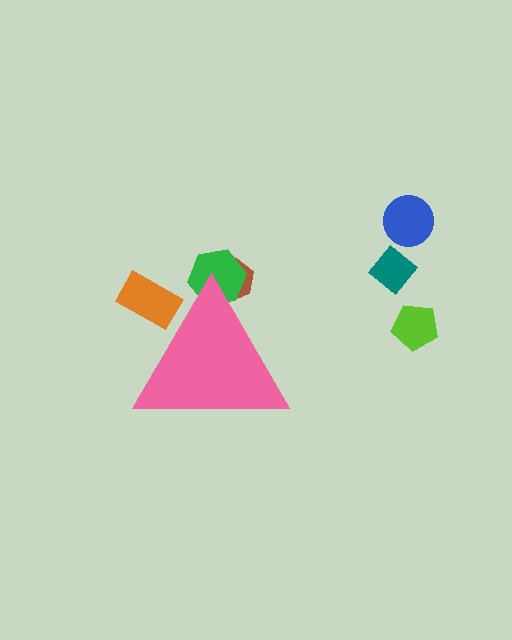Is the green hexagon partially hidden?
Yes, the green hexagon is partially hidden behind the pink triangle.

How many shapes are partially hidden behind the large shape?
3 shapes are partially hidden.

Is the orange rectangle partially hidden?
Yes, the orange rectangle is partially hidden behind the pink triangle.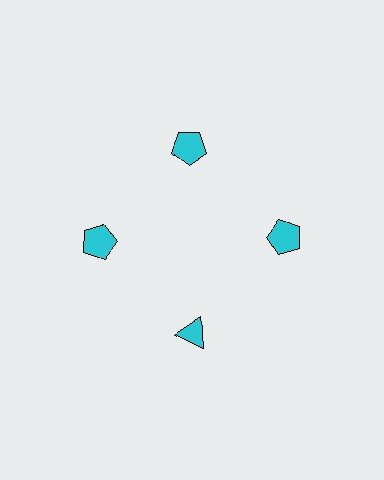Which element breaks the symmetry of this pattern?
The cyan triangle at roughly the 6 o'clock position breaks the symmetry. All other shapes are cyan pentagons.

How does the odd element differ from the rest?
It has a different shape: triangle instead of pentagon.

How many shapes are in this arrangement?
There are 4 shapes arranged in a ring pattern.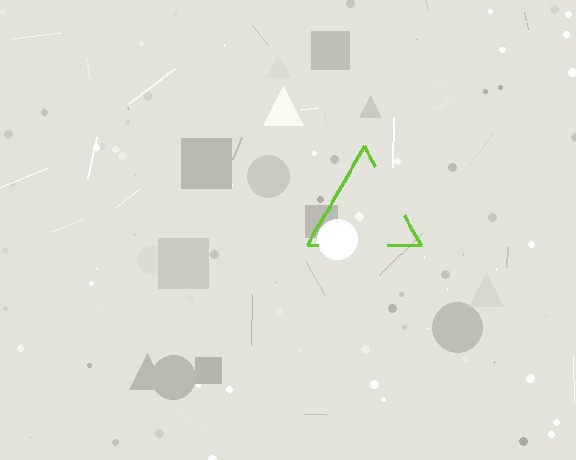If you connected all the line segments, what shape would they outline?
They would outline a triangle.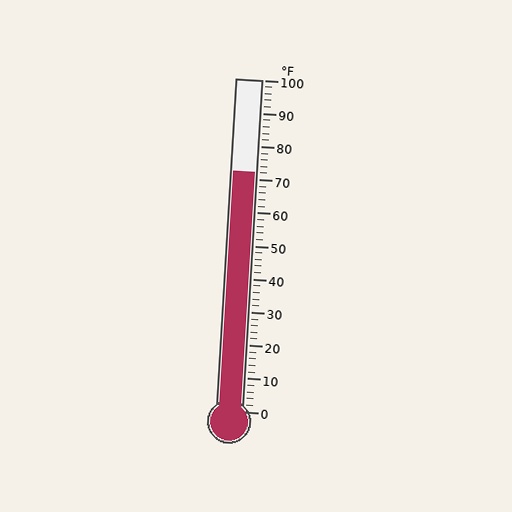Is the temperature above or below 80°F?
The temperature is below 80°F.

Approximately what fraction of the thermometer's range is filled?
The thermometer is filled to approximately 70% of its range.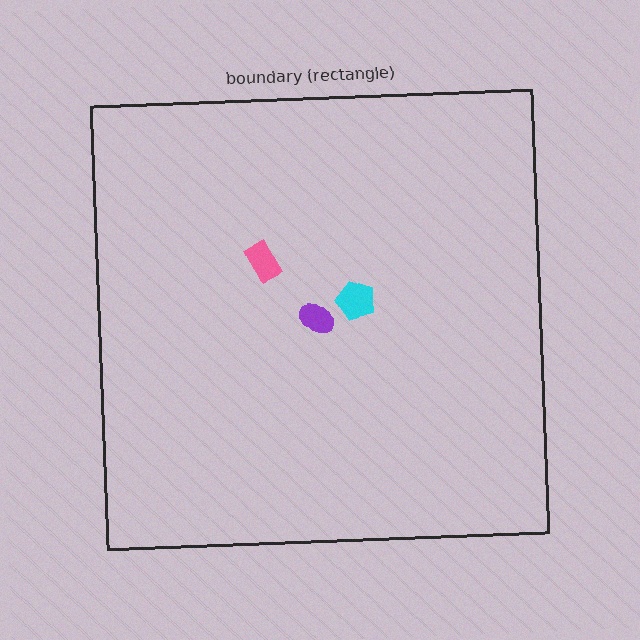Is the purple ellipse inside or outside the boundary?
Inside.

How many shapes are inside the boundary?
3 inside, 0 outside.